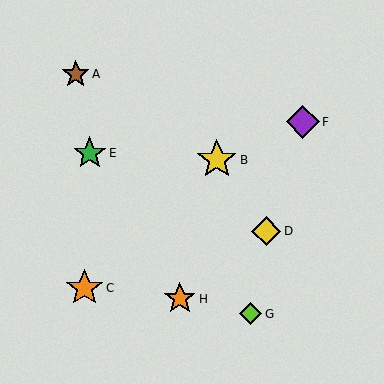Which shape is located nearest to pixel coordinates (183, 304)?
The orange star (labeled H) at (180, 299) is nearest to that location.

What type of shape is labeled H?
Shape H is an orange star.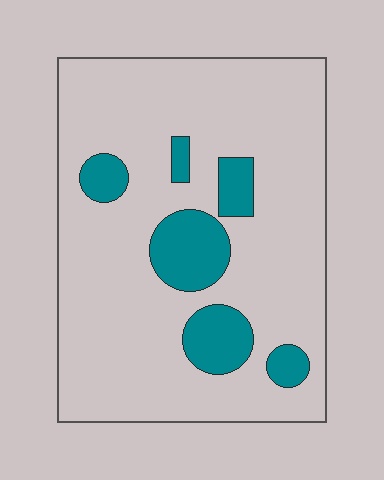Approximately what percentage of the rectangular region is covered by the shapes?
Approximately 15%.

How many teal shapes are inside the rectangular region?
6.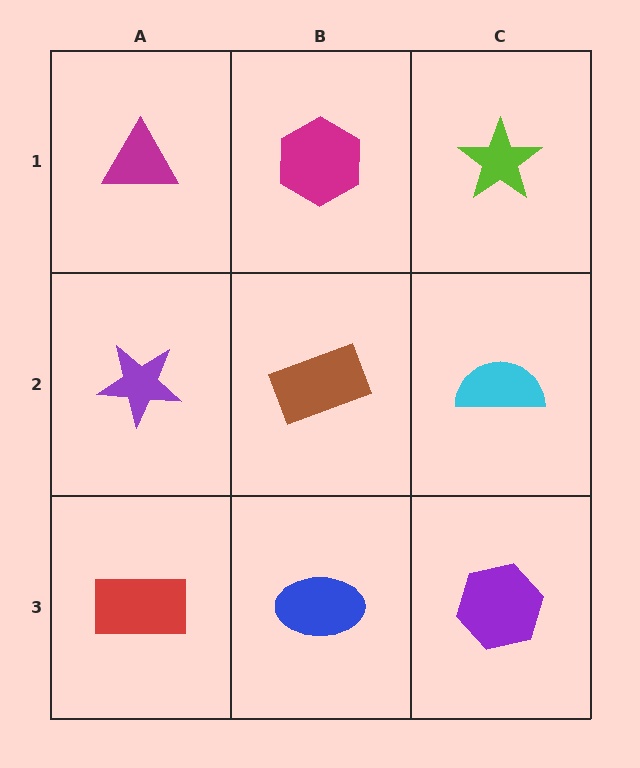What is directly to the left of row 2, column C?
A brown rectangle.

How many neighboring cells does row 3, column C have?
2.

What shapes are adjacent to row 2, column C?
A lime star (row 1, column C), a purple hexagon (row 3, column C), a brown rectangle (row 2, column B).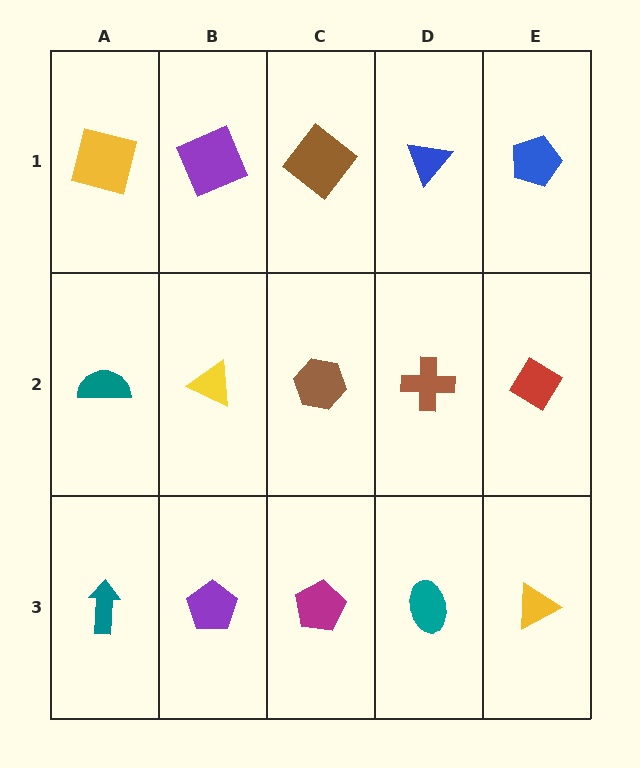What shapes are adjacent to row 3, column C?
A brown hexagon (row 2, column C), a purple pentagon (row 3, column B), a teal ellipse (row 3, column D).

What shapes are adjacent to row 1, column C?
A brown hexagon (row 2, column C), a purple square (row 1, column B), a blue triangle (row 1, column D).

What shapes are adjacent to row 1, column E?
A red diamond (row 2, column E), a blue triangle (row 1, column D).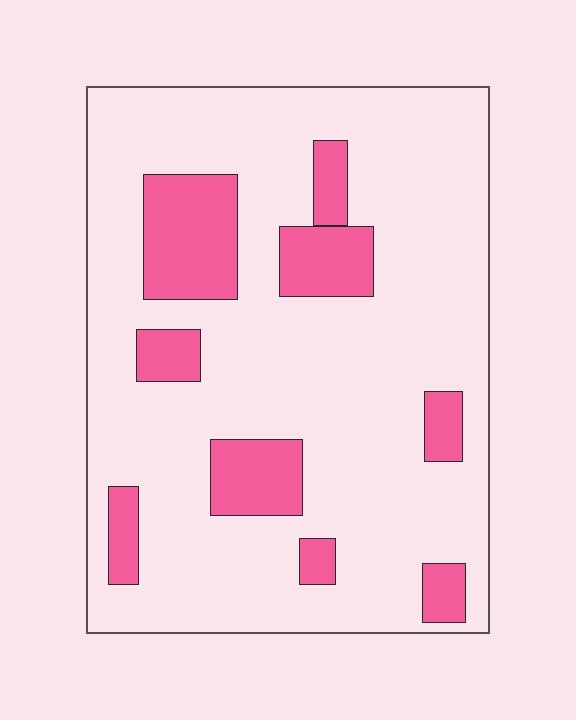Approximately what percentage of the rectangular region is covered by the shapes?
Approximately 20%.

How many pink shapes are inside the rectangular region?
9.